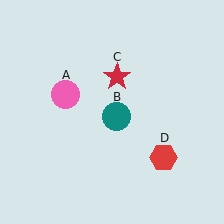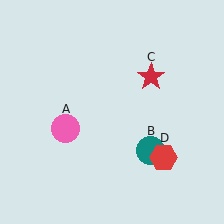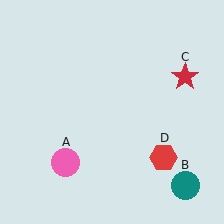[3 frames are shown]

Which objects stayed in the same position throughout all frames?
Red hexagon (object D) remained stationary.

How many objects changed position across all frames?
3 objects changed position: pink circle (object A), teal circle (object B), red star (object C).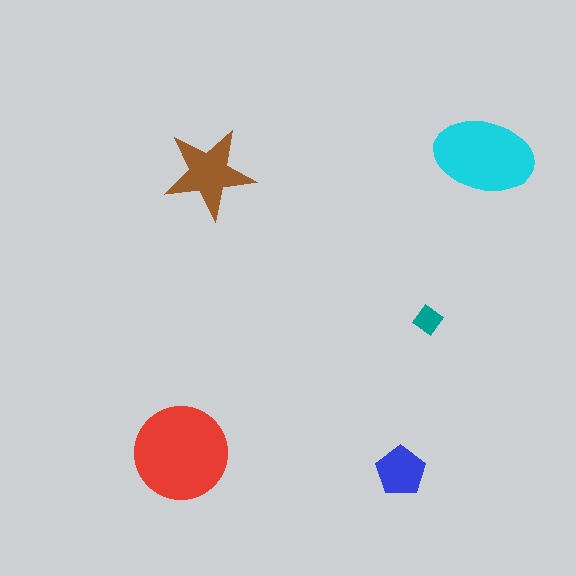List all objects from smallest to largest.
The teal diamond, the blue pentagon, the brown star, the cyan ellipse, the red circle.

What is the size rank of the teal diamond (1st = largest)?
5th.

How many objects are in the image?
There are 5 objects in the image.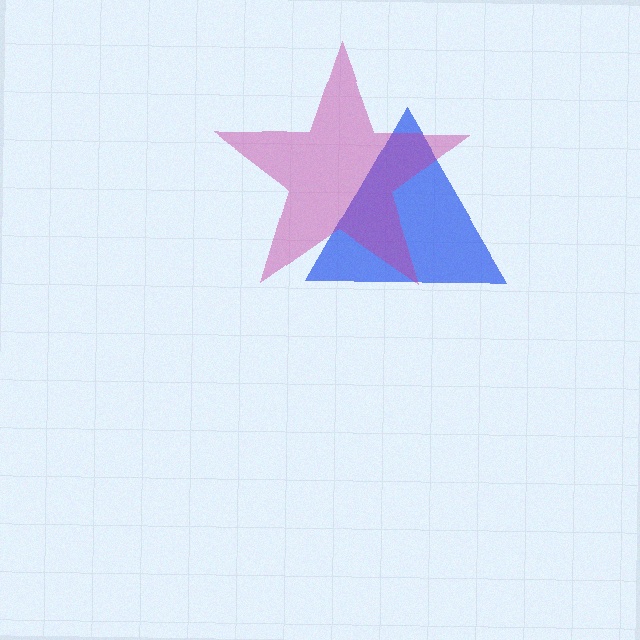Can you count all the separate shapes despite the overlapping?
Yes, there are 2 separate shapes.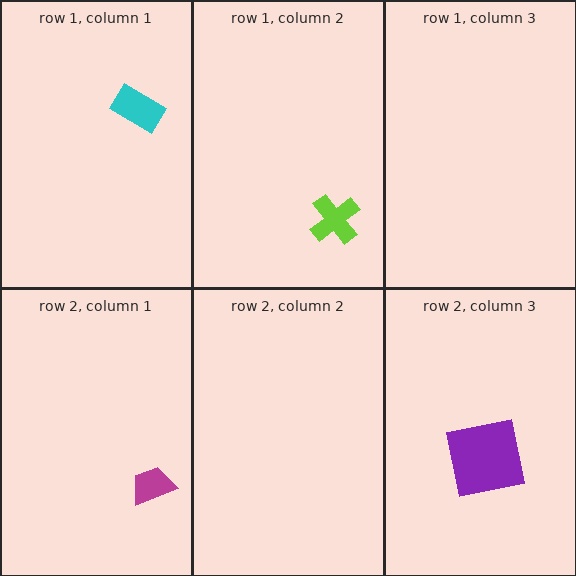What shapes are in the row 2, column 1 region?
The magenta trapezoid.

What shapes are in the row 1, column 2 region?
The lime cross.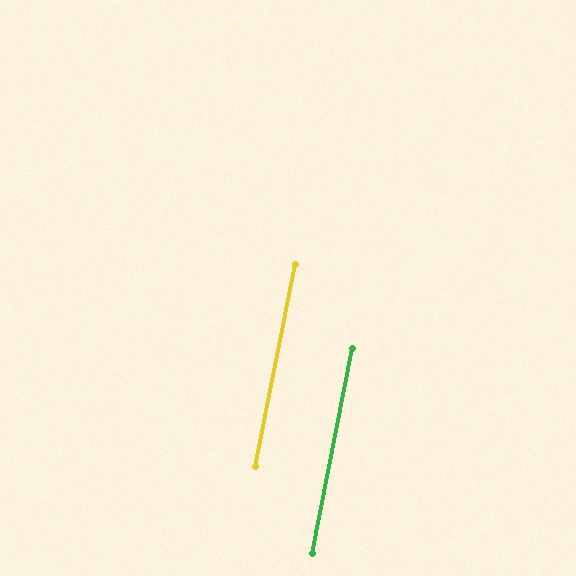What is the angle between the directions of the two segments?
Approximately 0 degrees.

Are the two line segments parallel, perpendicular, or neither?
Parallel — their directions differ by only 0.1°.